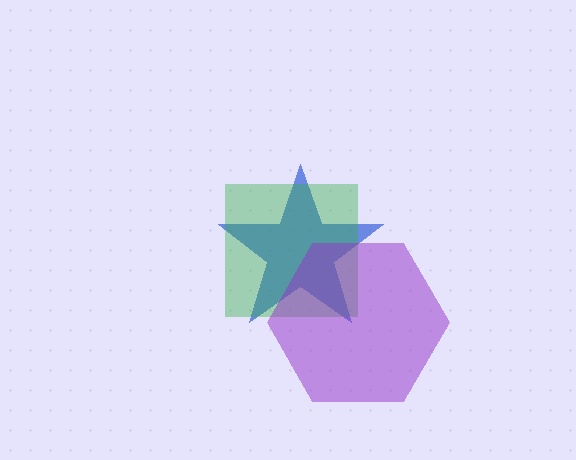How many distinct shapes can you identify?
There are 3 distinct shapes: a blue star, a green square, a purple hexagon.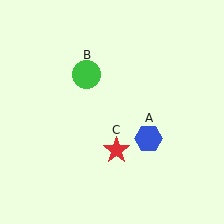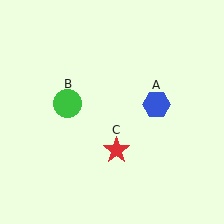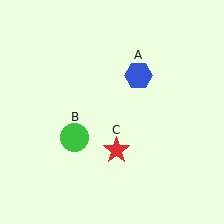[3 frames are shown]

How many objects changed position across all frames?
2 objects changed position: blue hexagon (object A), green circle (object B).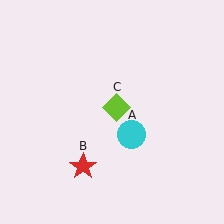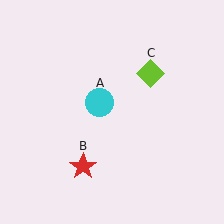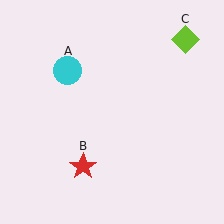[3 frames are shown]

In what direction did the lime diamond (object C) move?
The lime diamond (object C) moved up and to the right.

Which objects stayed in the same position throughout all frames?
Red star (object B) remained stationary.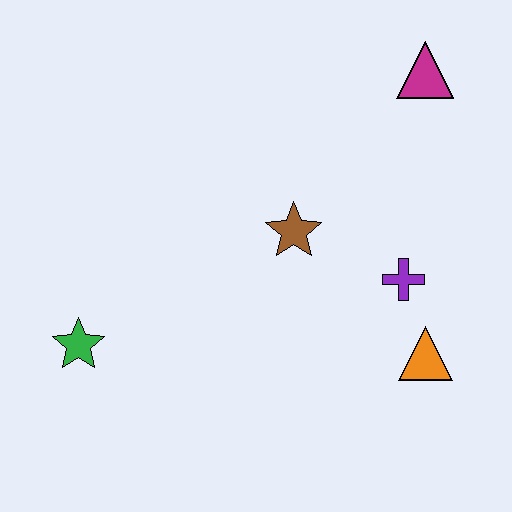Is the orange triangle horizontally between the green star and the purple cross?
No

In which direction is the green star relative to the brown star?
The green star is to the left of the brown star.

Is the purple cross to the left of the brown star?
No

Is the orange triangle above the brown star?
No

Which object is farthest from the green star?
The magenta triangle is farthest from the green star.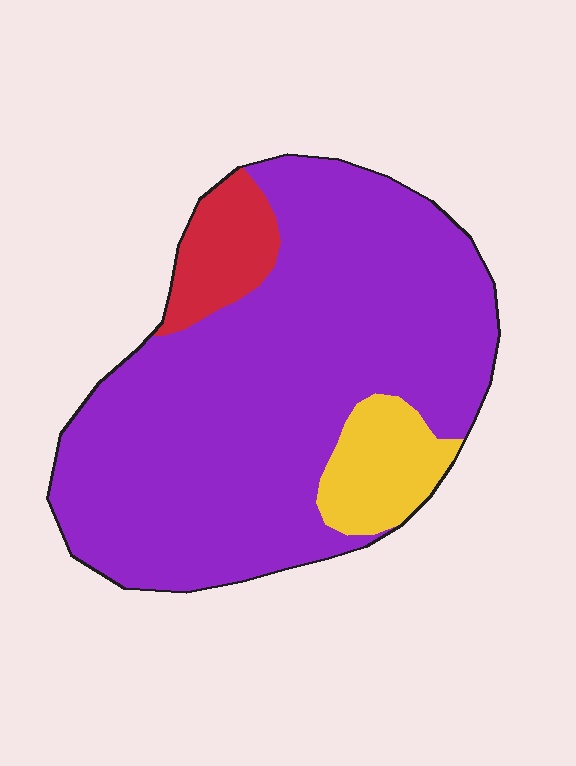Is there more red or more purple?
Purple.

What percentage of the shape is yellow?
Yellow takes up about one tenth (1/10) of the shape.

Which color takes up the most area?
Purple, at roughly 80%.